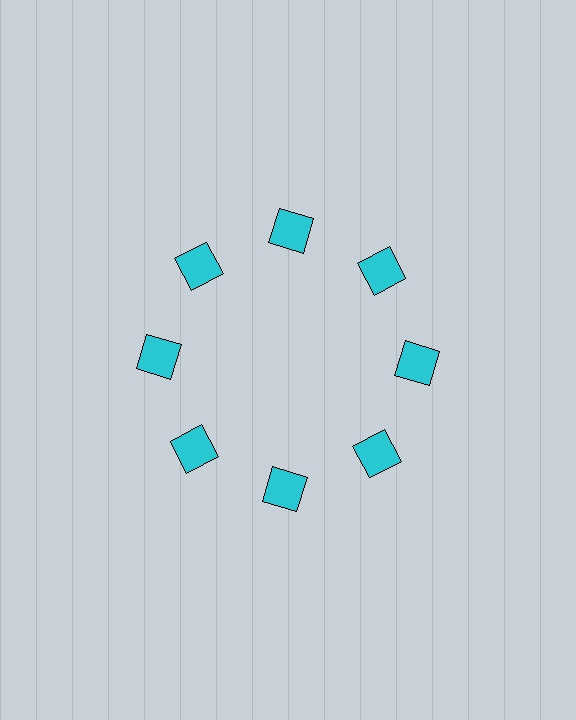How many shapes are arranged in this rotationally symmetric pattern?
There are 8 shapes, arranged in 8 groups of 1.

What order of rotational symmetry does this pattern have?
This pattern has 8-fold rotational symmetry.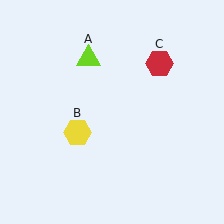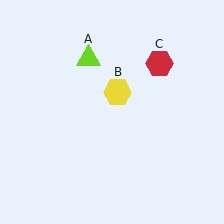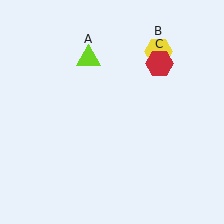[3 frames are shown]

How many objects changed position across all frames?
1 object changed position: yellow hexagon (object B).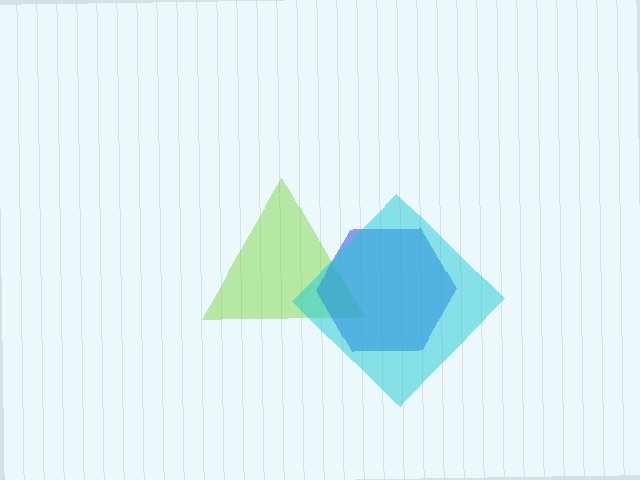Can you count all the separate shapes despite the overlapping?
Yes, there are 3 separate shapes.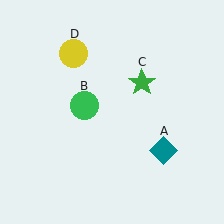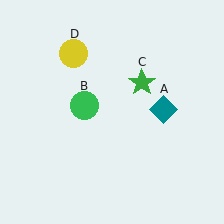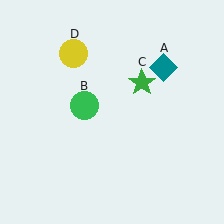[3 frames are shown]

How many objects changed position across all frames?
1 object changed position: teal diamond (object A).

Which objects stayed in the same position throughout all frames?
Green circle (object B) and green star (object C) and yellow circle (object D) remained stationary.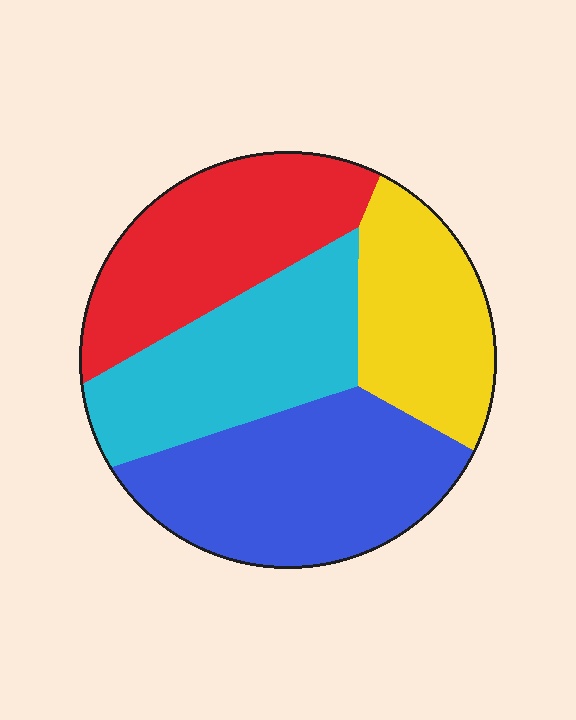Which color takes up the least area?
Yellow, at roughly 20%.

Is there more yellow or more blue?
Blue.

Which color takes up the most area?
Blue, at roughly 30%.